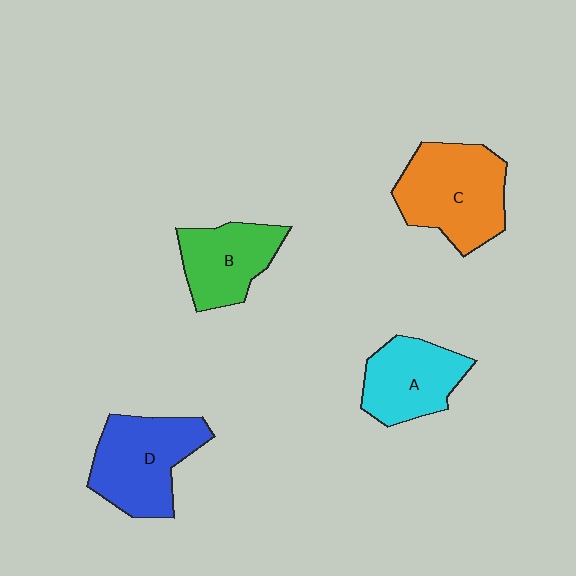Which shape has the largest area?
Shape C (orange).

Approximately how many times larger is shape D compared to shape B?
Approximately 1.3 times.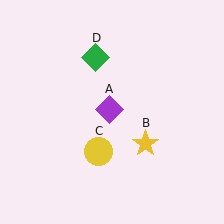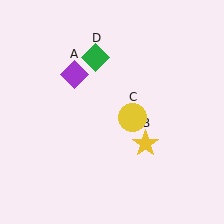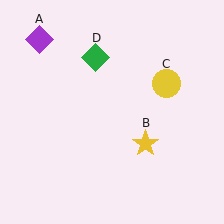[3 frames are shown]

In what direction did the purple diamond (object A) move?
The purple diamond (object A) moved up and to the left.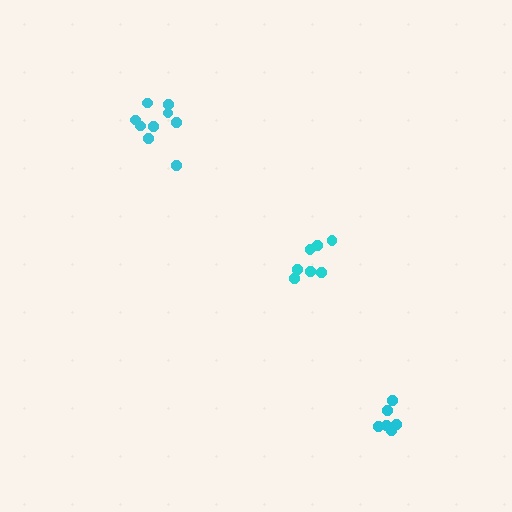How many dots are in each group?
Group 1: 9 dots, Group 2: 7 dots, Group 3: 6 dots (22 total).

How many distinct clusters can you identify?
There are 3 distinct clusters.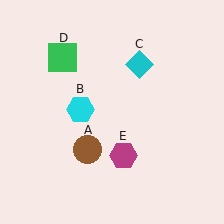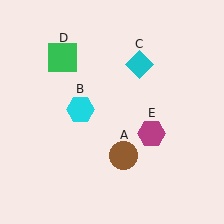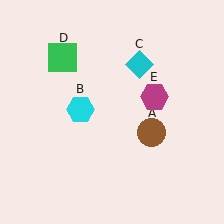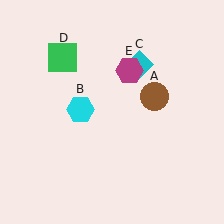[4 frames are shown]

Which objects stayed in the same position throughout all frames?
Cyan hexagon (object B) and cyan diamond (object C) and green square (object D) remained stationary.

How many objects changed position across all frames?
2 objects changed position: brown circle (object A), magenta hexagon (object E).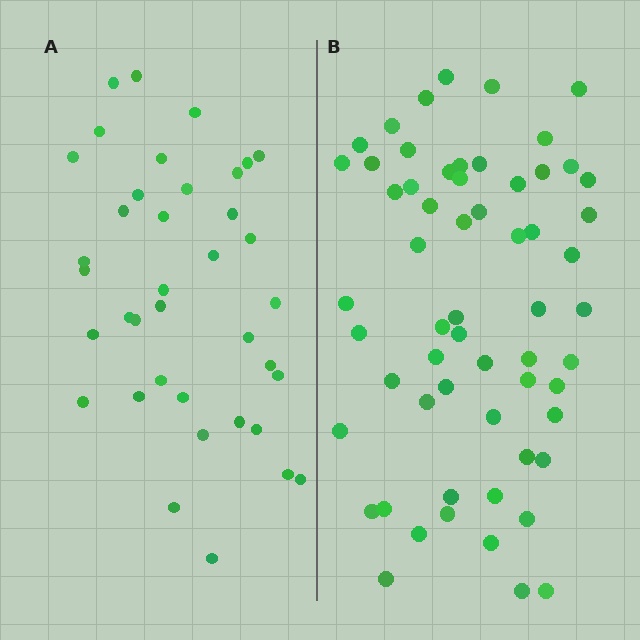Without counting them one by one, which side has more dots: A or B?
Region B (the right region) has more dots.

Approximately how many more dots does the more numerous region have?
Region B has approximately 20 more dots than region A.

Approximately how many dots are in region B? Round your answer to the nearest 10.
About 60 dots.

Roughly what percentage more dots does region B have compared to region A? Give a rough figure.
About 60% more.